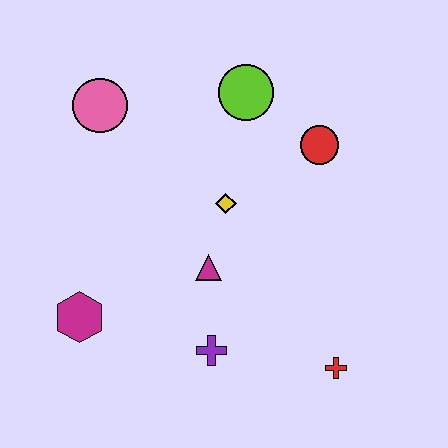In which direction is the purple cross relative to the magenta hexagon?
The purple cross is to the right of the magenta hexagon.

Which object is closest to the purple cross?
The magenta triangle is closest to the purple cross.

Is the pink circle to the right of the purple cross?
No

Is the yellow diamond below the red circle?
Yes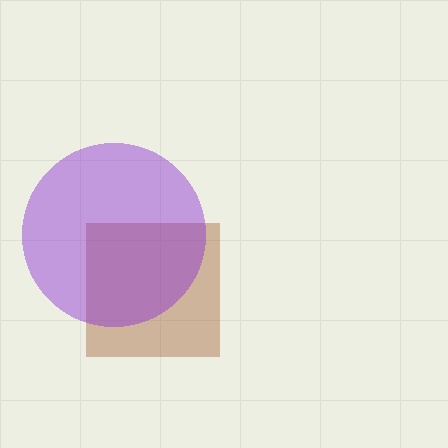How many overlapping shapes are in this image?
There are 2 overlapping shapes in the image.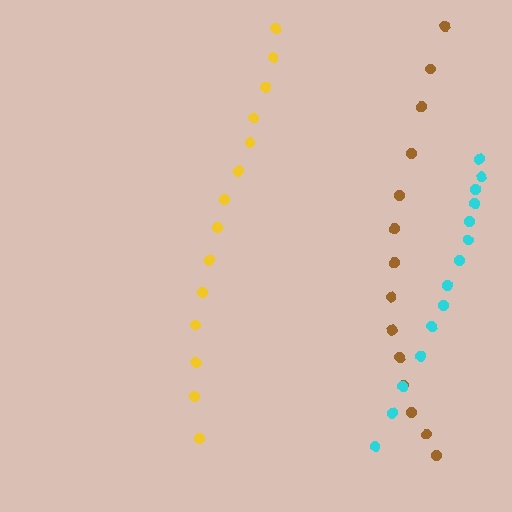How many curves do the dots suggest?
There are 3 distinct paths.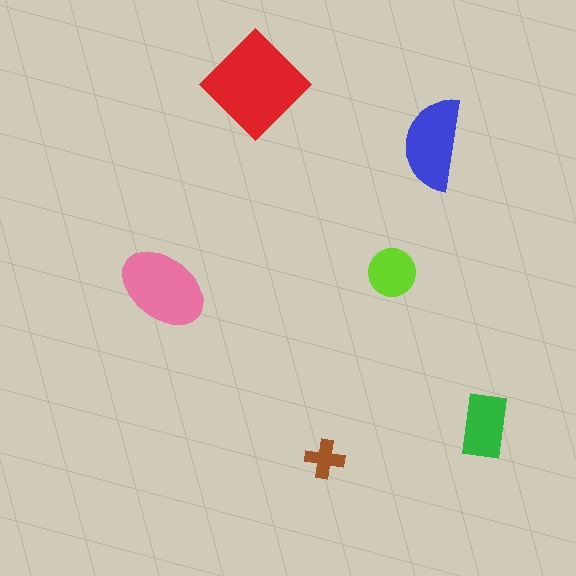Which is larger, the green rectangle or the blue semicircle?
The blue semicircle.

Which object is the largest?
The red diamond.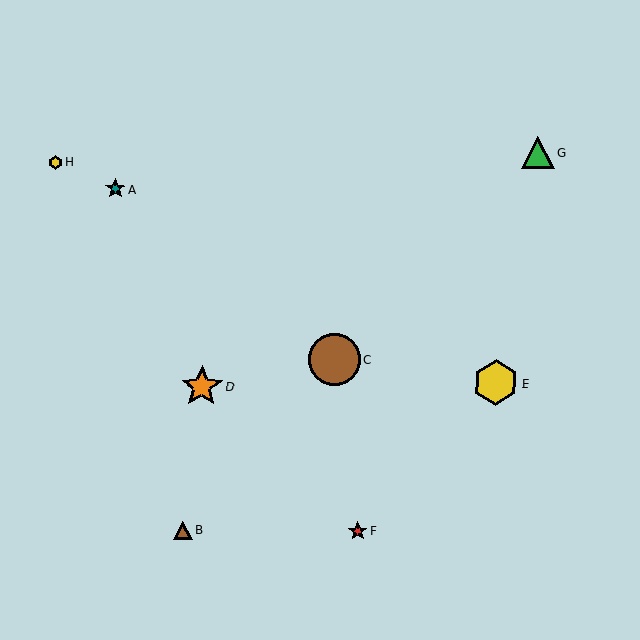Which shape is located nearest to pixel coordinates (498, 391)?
The yellow hexagon (labeled E) at (496, 383) is nearest to that location.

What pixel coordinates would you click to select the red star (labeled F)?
Click at (358, 532) to select the red star F.